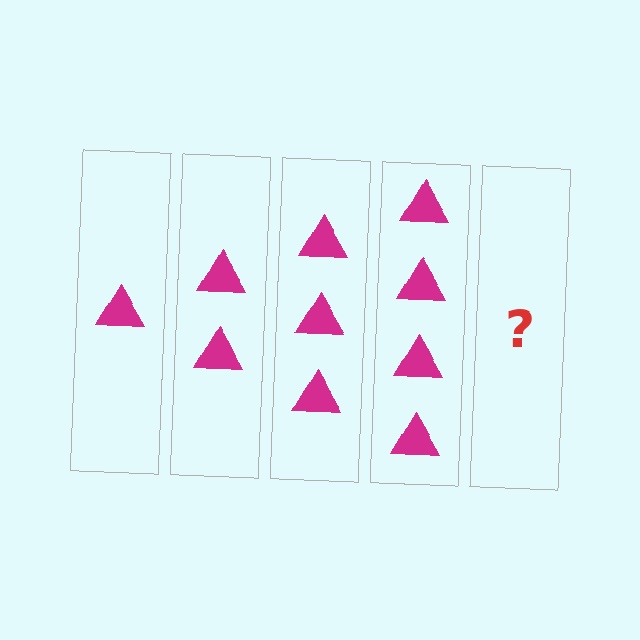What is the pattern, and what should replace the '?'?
The pattern is that each step adds one more triangle. The '?' should be 5 triangles.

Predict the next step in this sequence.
The next step is 5 triangles.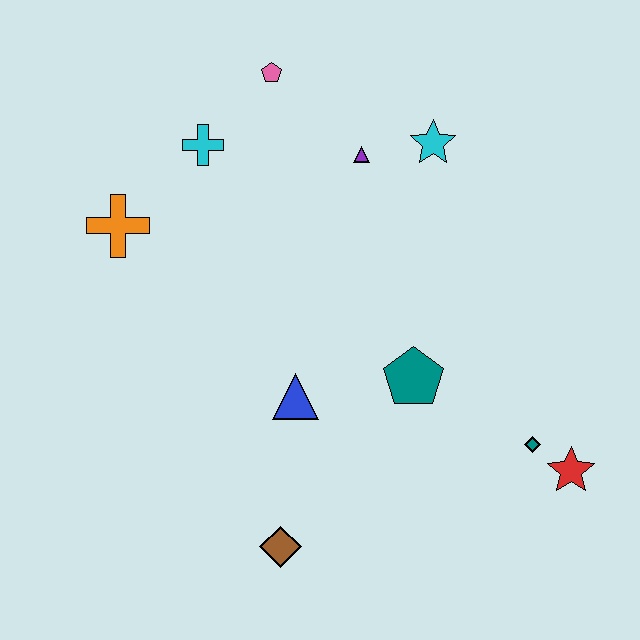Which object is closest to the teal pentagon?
The blue triangle is closest to the teal pentagon.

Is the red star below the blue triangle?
Yes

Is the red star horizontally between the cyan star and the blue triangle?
No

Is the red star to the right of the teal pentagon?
Yes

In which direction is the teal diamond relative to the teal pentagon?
The teal diamond is to the right of the teal pentagon.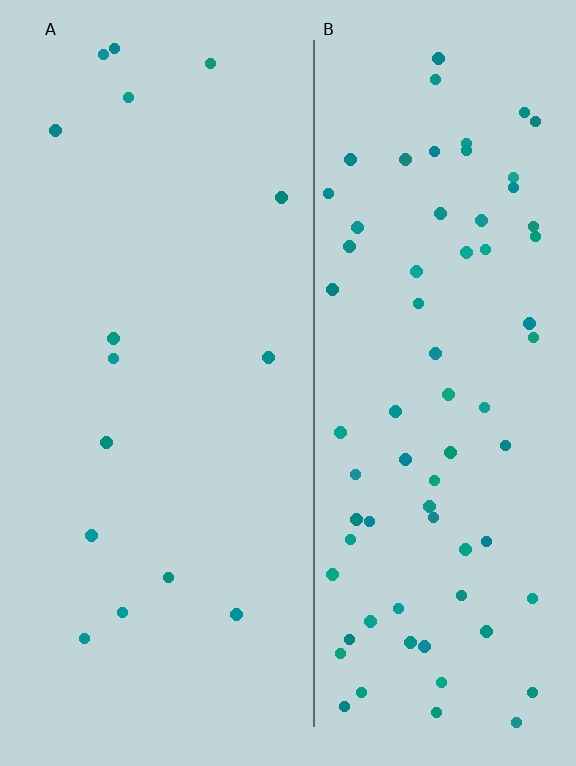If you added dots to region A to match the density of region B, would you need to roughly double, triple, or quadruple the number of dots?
Approximately quadruple.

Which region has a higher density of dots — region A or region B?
B (the right).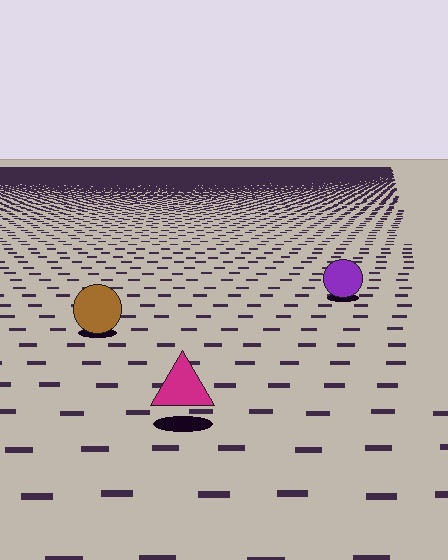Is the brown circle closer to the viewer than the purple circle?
Yes. The brown circle is closer — you can tell from the texture gradient: the ground texture is coarser near it.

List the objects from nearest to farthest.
From nearest to farthest: the magenta triangle, the brown circle, the purple circle.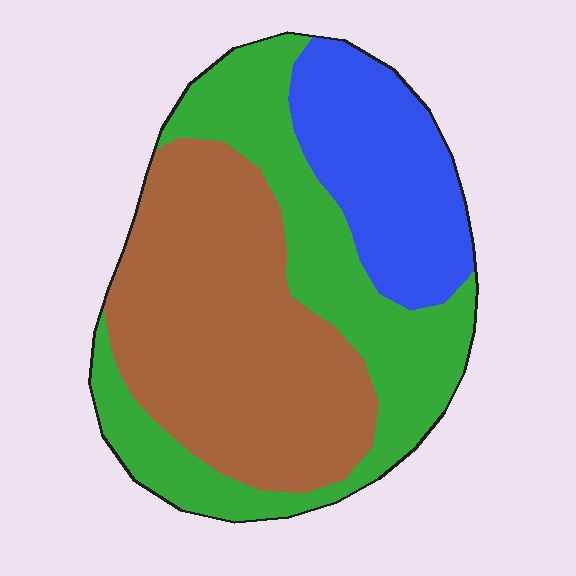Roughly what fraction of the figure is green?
Green takes up between a third and a half of the figure.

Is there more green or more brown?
Brown.